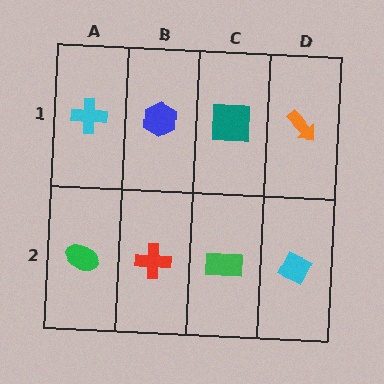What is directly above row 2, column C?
A teal square.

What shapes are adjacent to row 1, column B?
A red cross (row 2, column B), a cyan cross (row 1, column A), a teal square (row 1, column C).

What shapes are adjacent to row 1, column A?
A green ellipse (row 2, column A), a blue hexagon (row 1, column B).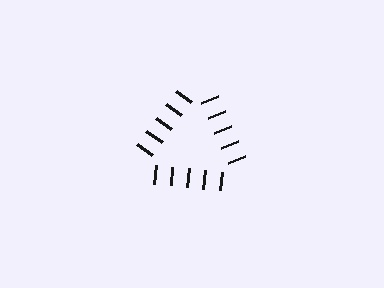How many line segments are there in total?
15 — 5 along each of the 3 edges.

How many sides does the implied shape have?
3 sides — the line-ends trace a triangle.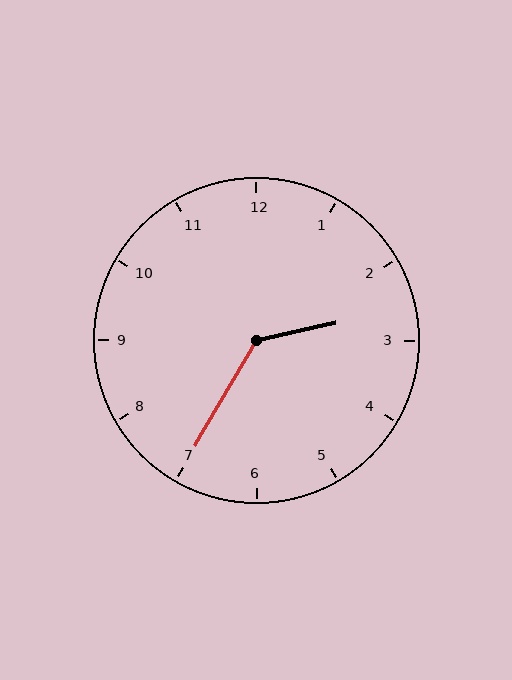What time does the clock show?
2:35.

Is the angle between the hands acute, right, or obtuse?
It is obtuse.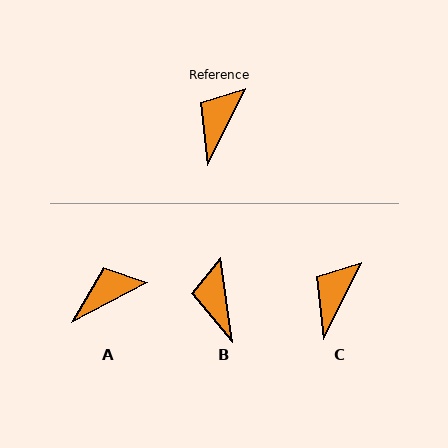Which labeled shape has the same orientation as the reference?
C.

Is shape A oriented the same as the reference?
No, it is off by about 36 degrees.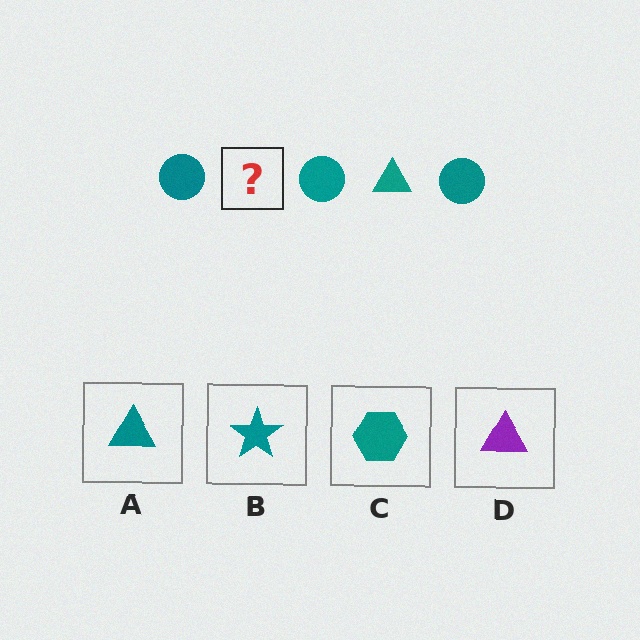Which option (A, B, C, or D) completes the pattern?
A.